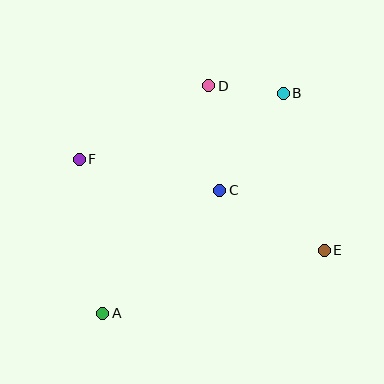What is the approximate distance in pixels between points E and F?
The distance between E and F is approximately 262 pixels.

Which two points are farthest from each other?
Points A and B are farthest from each other.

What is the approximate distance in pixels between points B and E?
The distance between B and E is approximately 162 pixels.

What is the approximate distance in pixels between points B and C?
The distance between B and C is approximately 116 pixels.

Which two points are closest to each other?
Points B and D are closest to each other.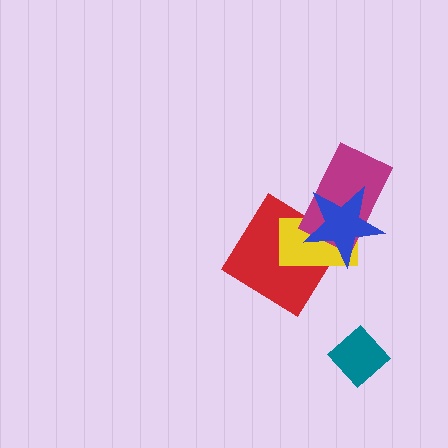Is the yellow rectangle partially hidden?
Yes, it is partially covered by another shape.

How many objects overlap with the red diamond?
2 objects overlap with the red diamond.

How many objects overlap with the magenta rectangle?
2 objects overlap with the magenta rectangle.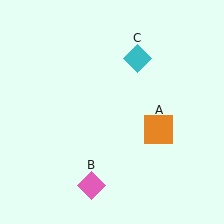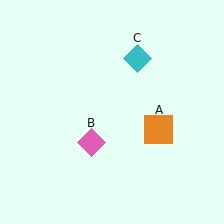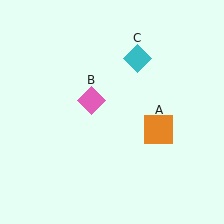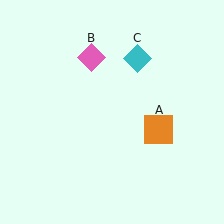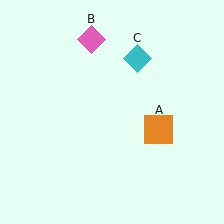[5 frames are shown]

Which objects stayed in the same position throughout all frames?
Orange square (object A) and cyan diamond (object C) remained stationary.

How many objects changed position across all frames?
1 object changed position: pink diamond (object B).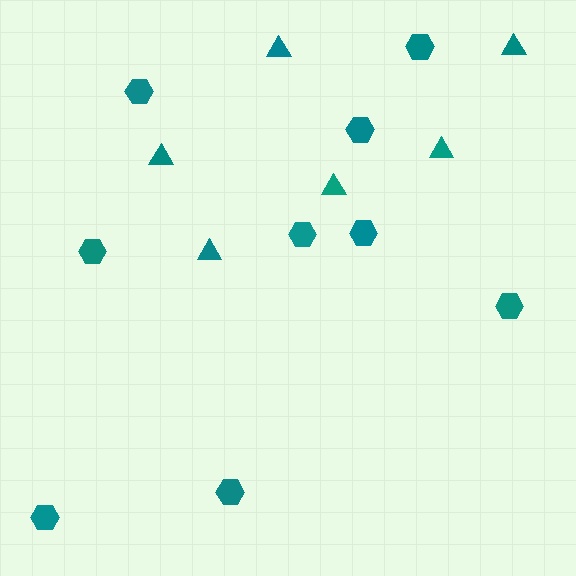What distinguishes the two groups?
There are 2 groups: one group of hexagons (9) and one group of triangles (6).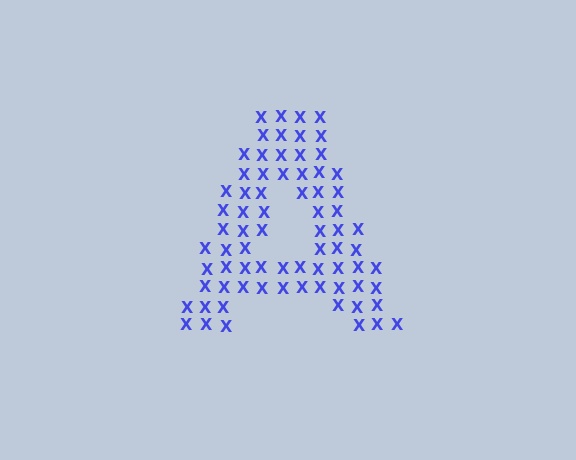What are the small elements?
The small elements are letter X's.